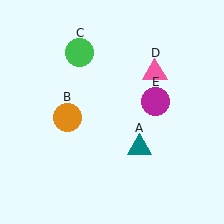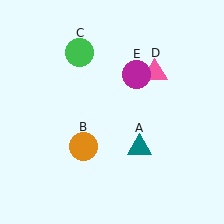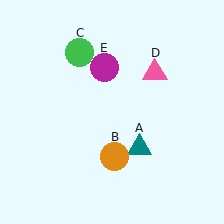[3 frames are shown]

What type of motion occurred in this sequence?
The orange circle (object B), magenta circle (object E) rotated counterclockwise around the center of the scene.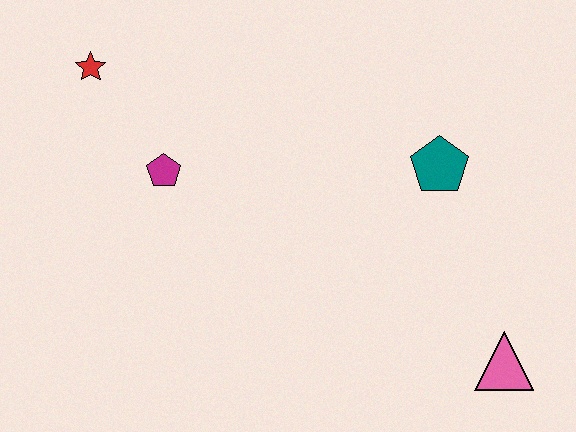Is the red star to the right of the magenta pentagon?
No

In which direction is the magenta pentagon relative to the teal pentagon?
The magenta pentagon is to the left of the teal pentagon.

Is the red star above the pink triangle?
Yes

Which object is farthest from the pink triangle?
The red star is farthest from the pink triangle.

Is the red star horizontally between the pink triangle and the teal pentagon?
No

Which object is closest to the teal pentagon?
The pink triangle is closest to the teal pentagon.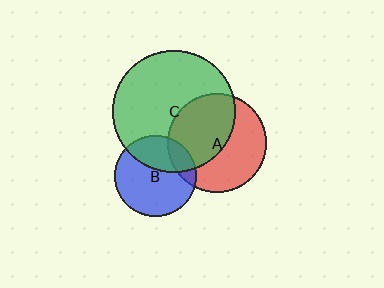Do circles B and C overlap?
Yes.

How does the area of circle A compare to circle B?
Approximately 1.5 times.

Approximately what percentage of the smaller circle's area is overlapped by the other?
Approximately 35%.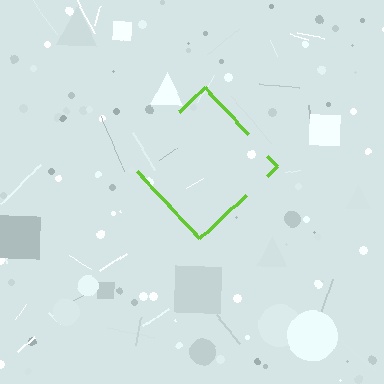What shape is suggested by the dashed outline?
The dashed outline suggests a diamond.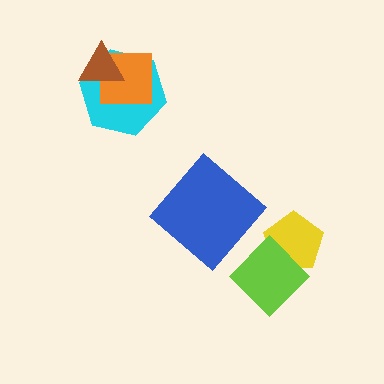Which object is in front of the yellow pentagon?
The lime diamond is in front of the yellow pentagon.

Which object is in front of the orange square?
The brown triangle is in front of the orange square.